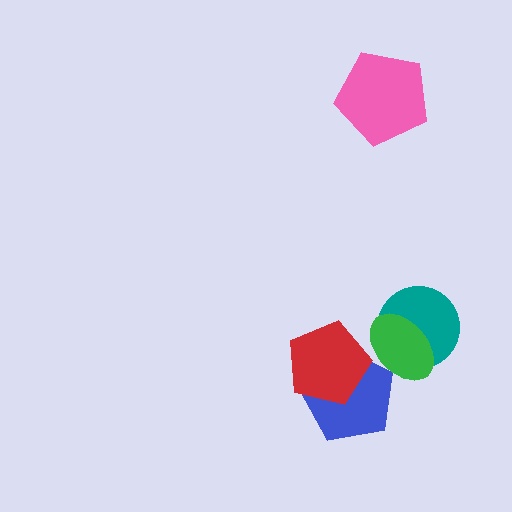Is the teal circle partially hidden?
Yes, it is partially covered by another shape.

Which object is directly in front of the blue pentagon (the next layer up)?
The red pentagon is directly in front of the blue pentagon.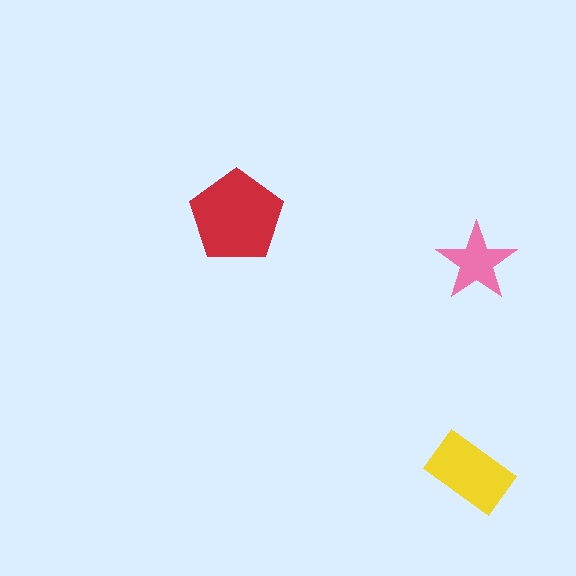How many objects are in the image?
There are 3 objects in the image.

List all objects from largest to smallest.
The red pentagon, the yellow rectangle, the pink star.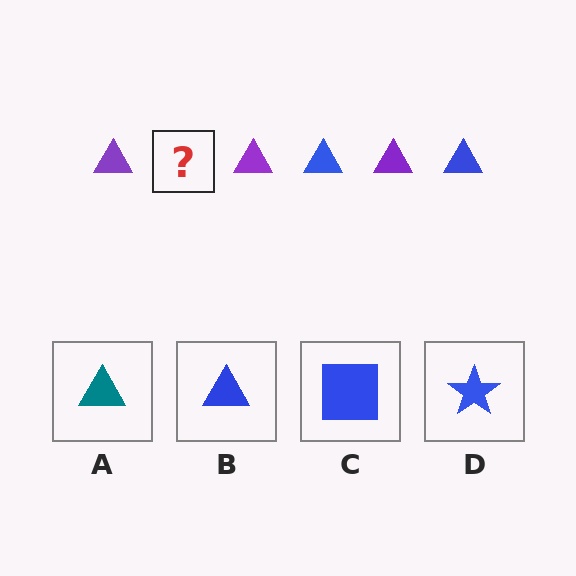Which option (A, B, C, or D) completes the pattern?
B.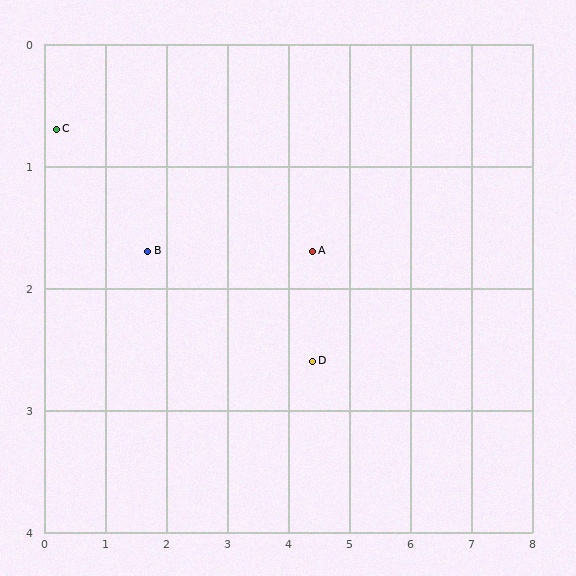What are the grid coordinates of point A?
Point A is at approximately (4.4, 1.7).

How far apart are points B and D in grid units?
Points B and D are about 2.8 grid units apart.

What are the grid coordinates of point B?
Point B is at approximately (1.7, 1.7).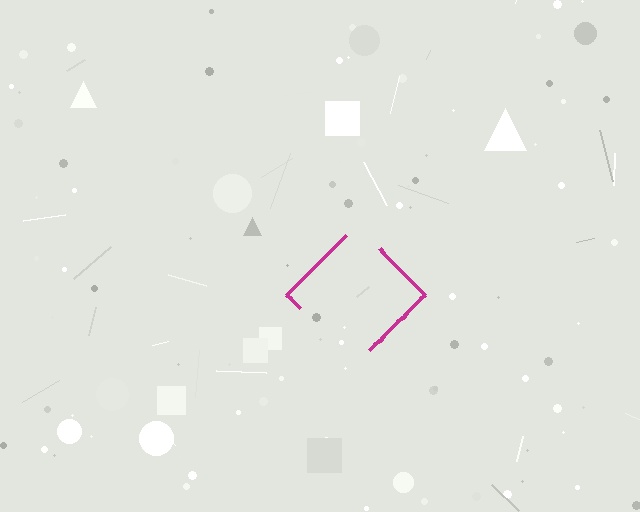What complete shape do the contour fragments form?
The contour fragments form a diamond.